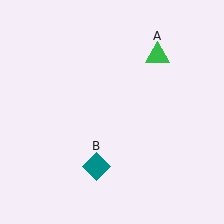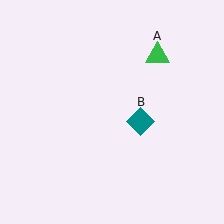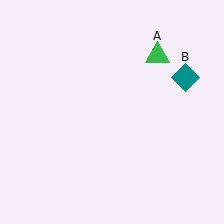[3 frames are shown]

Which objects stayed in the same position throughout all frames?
Green triangle (object A) remained stationary.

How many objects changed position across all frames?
1 object changed position: teal diamond (object B).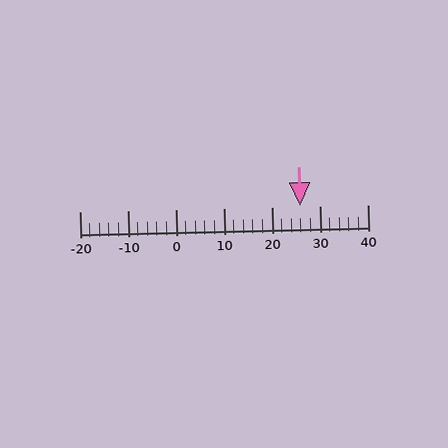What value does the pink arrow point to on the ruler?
The pink arrow points to approximately 26.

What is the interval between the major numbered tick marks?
The major tick marks are spaced 10 units apart.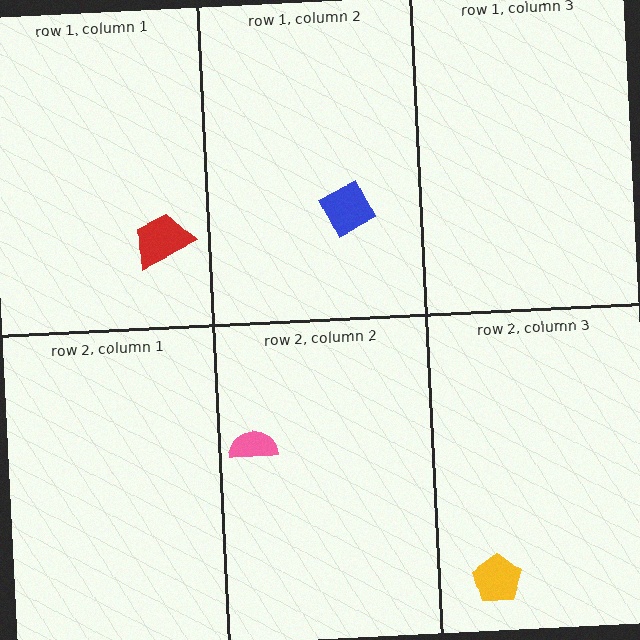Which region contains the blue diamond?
The row 1, column 2 region.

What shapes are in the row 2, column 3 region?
The yellow pentagon.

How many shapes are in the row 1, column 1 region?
1.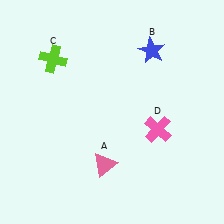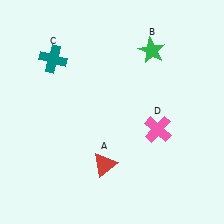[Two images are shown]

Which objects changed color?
A changed from pink to red. B changed from blue to green. C changed from lime to teal.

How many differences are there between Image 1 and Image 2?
There are 3 differences between the two images.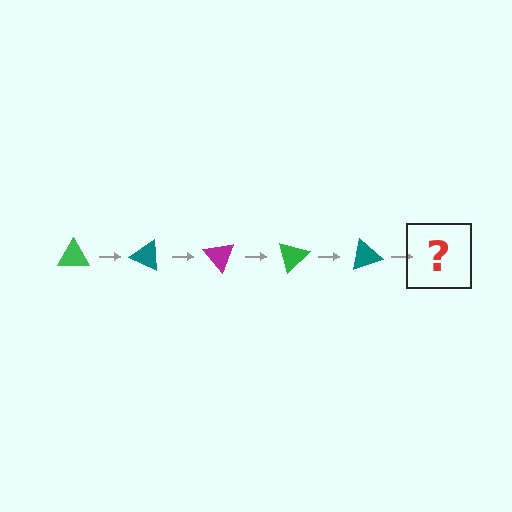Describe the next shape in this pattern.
It should be a magenta triangle, rotated 125 degrees from the start.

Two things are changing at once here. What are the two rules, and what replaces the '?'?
The two rules are that it rotates 25 degrees each step and the color cycles through green, teal, and magenta. The '?' should be a magenta triangle, rotated 125 degrees from the start.